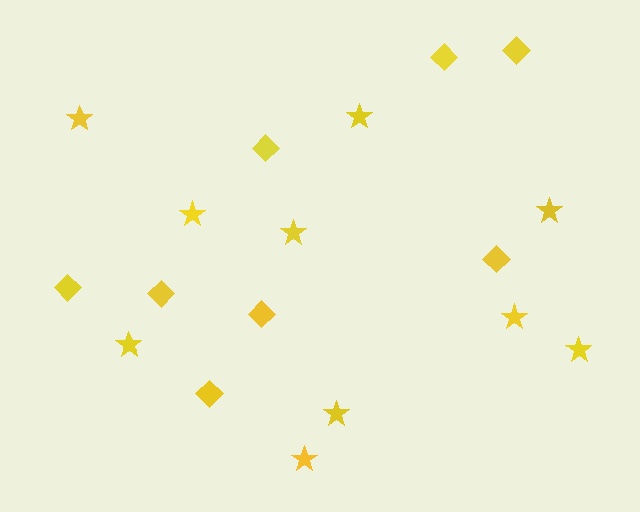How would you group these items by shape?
There are 2 groups: one group of stars (10) and one group of diamonds (8).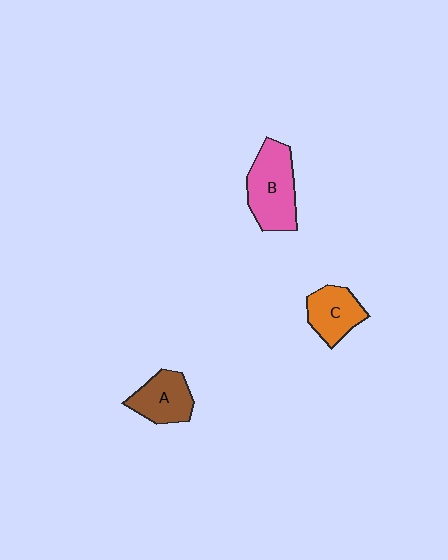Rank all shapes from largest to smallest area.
From largest to smallest: B (pink), A (brown), C (orange).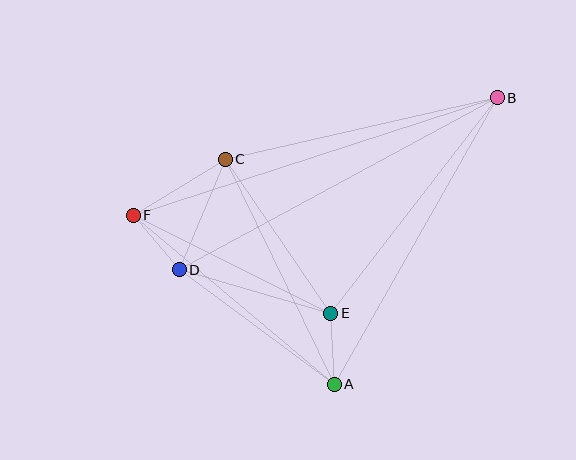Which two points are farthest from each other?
Points B and F are farthest from each other.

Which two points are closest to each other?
Points A and E are closest to each other.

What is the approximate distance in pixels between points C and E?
The distance between C and E is approximately 187 pixels.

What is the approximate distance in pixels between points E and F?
The distance between E and F is approximately 221 pixels.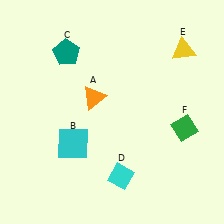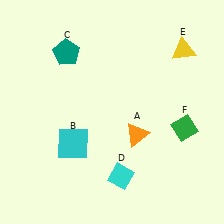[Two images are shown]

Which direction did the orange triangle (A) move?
The orange triangle (A) moved right.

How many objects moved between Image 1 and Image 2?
1 object moved between the two images.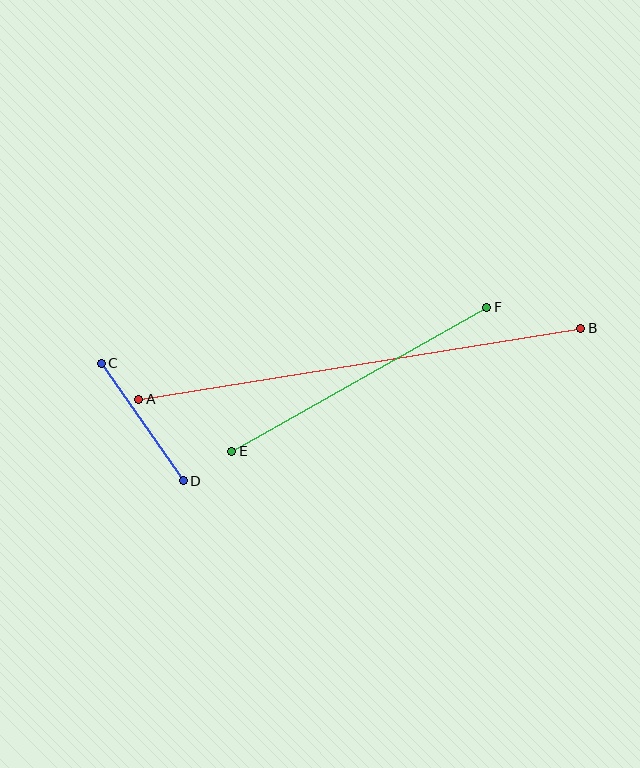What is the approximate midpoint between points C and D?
The midpoint is at approximately (142, 422) pixels.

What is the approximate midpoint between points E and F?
The midpoint is at approximately (359, 379) pixels.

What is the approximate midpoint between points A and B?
The midpoint is at approximately (360, 364) pixels.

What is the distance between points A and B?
The distance is approximately 448 pixels.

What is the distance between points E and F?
The distance is approximately 293 pixels.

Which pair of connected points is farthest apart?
Points A and B are farthest apart.